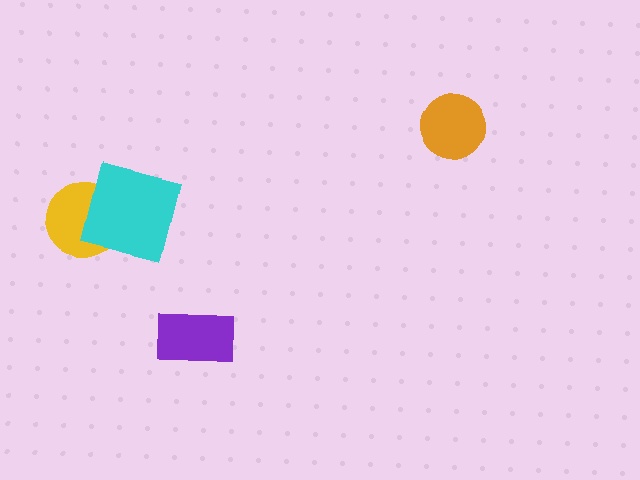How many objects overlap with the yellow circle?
1 object overlaps with the yellow circle.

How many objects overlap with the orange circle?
0 objects overlap with the orange circle.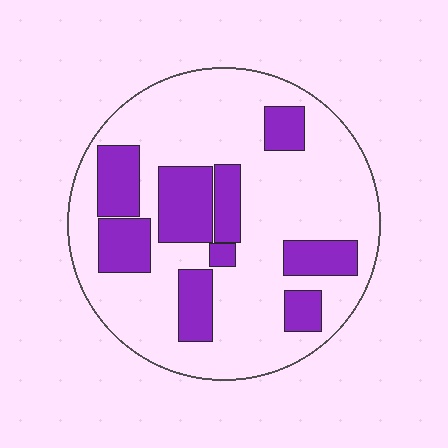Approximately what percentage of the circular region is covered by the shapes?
Approximately 30%.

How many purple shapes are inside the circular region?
9.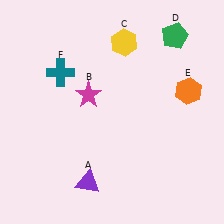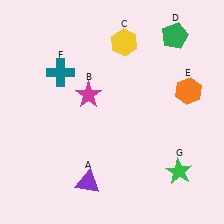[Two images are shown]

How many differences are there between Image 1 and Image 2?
There is 1 difference between the two images.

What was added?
A green star (G) was added in Image 2.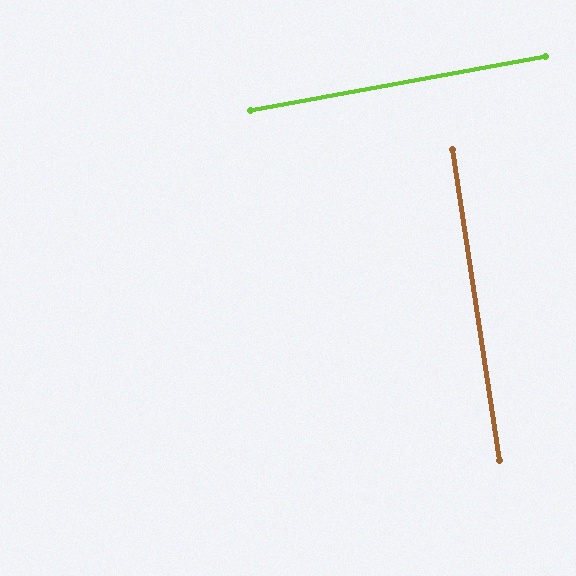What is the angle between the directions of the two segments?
Approximately 88 degrees.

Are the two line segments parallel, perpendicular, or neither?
Perpendicular — they meet at approximately 88°.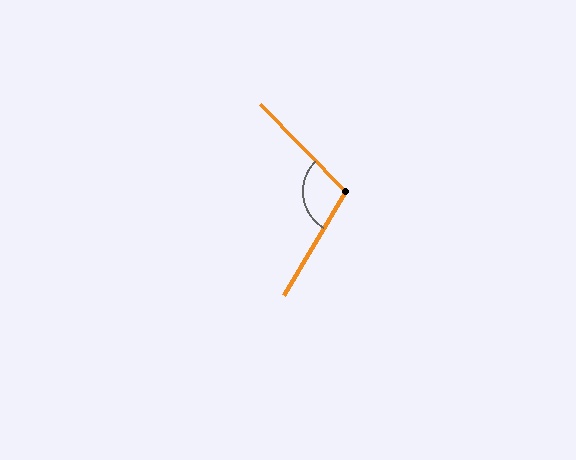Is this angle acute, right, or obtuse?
It is obtuse.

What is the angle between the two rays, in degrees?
Approximately 105 degrees.